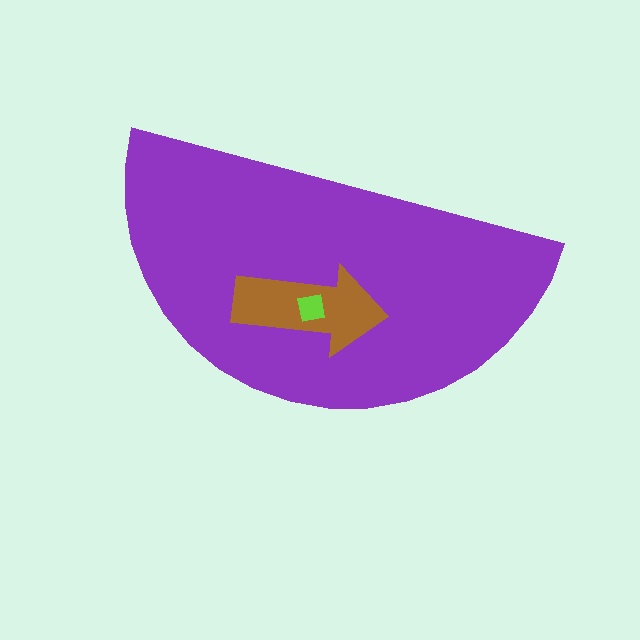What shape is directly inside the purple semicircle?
The brown arrow.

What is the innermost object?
The lime square.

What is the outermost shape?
The purple semicircle.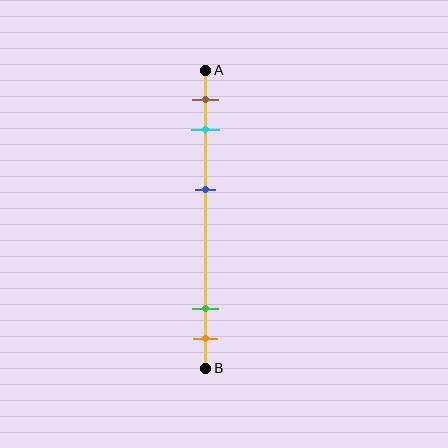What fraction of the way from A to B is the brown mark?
The brown mark is approximately 10% (0.1) of the way from A to B.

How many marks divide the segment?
There are 5 marks dividing the segment.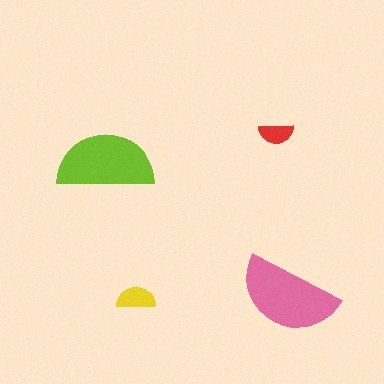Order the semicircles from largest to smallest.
the pink one, the lime one, the yellow one, the red one.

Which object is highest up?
The red semicircle is topmost.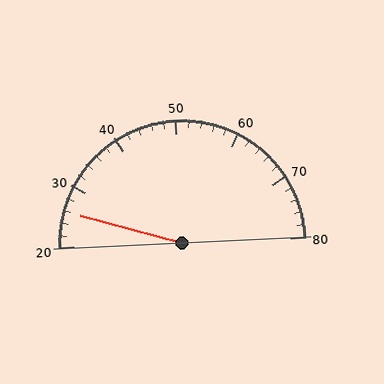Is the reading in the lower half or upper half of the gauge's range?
The reading is in the lower half of the range (20 to 80).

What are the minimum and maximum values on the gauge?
The gauge ranges from 20 to 80.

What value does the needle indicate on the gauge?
The needle indicates approximately 26.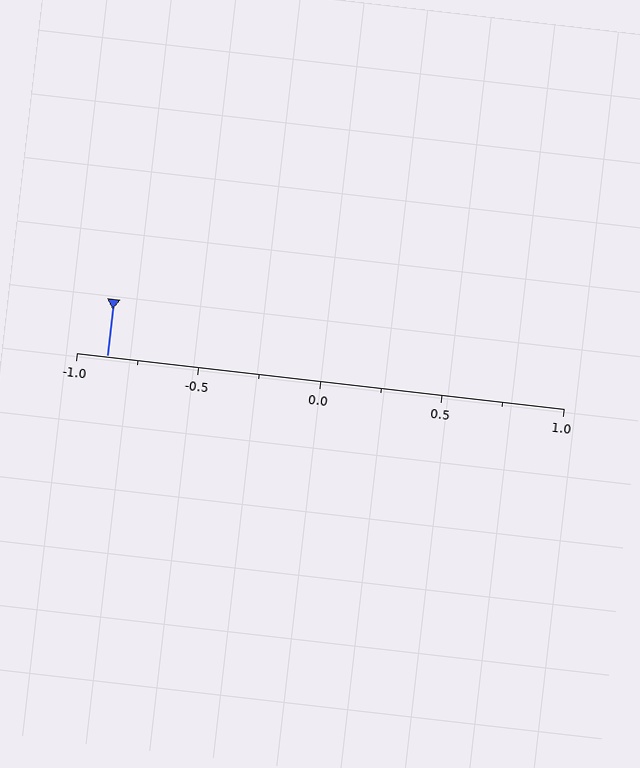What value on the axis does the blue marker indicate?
The marker indicates approximately -0.88.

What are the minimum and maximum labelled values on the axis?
The axis runs from -1.0 to 1.0.